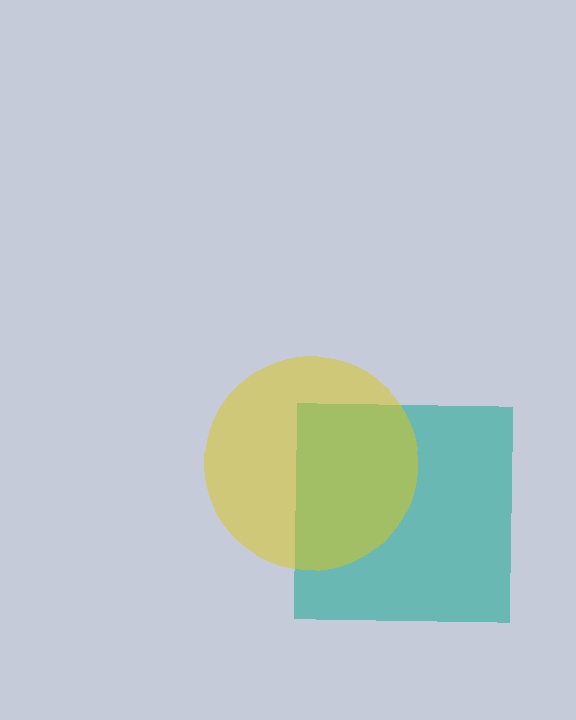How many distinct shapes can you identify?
There are 2 distinct shapes: a teal square, a yellow circle.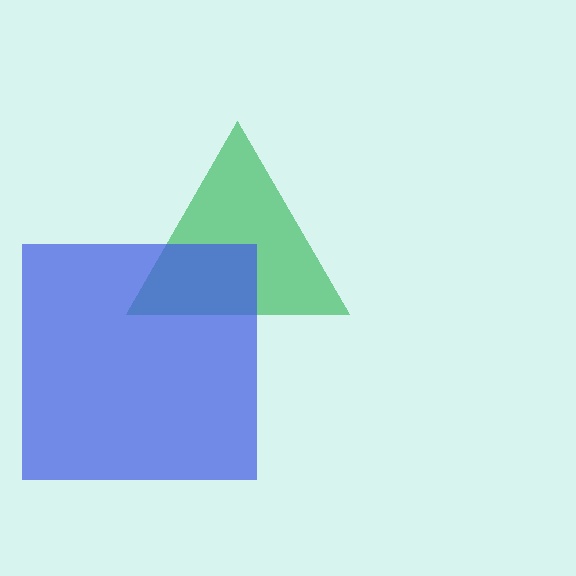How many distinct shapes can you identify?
There are 2 distinct shapes: a green triangle, a blue square.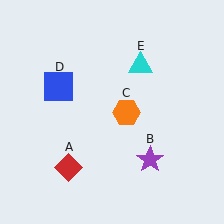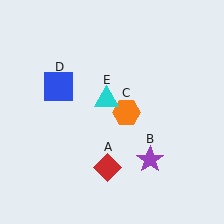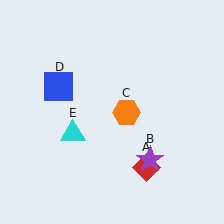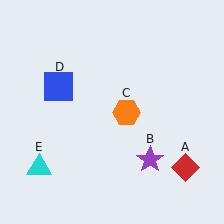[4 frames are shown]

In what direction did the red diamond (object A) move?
The red diamond (object A) moved right.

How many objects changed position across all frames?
2 objects changed position: red diamond (object A), cyan triangle (object E).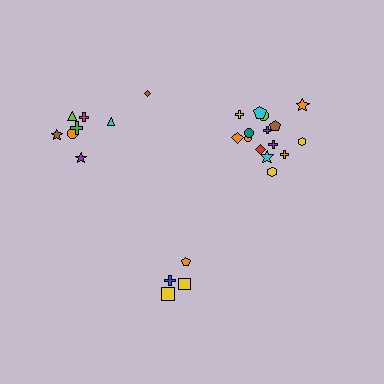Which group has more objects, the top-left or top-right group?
The top-right group.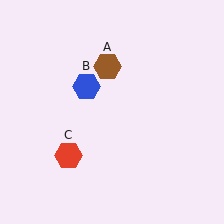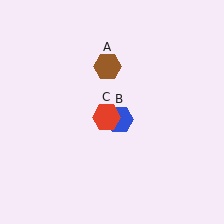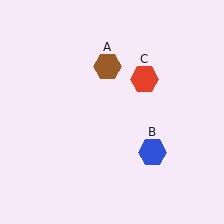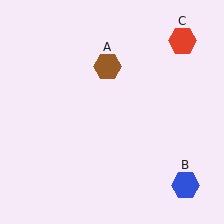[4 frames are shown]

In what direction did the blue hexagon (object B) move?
The blue hexagon (object B) moved down and to the right.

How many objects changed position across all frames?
2 objects changed position: blue hexagon (object B), red hexagon (object C).